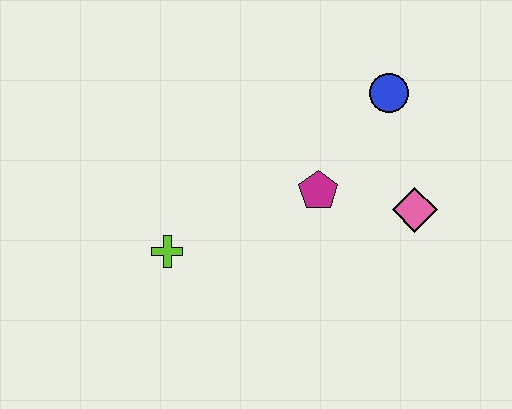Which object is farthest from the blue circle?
The lime cross is farthest from the blue circle.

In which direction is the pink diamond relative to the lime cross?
The pink diamond is to the right of the lime cross.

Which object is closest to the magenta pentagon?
The pink diamond is closest to the magenta pentagon.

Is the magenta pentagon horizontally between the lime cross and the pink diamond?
Yes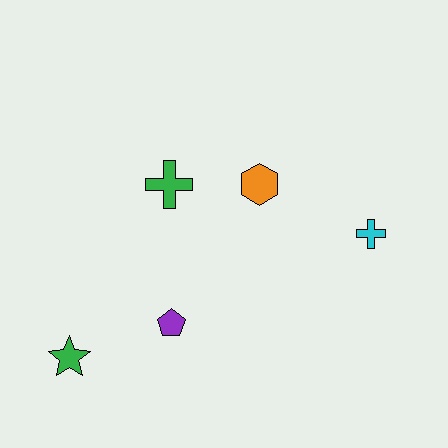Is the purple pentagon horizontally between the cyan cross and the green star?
Yes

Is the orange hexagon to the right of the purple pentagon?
Yes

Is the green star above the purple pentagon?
No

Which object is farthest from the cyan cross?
The green star is farthest from the cyan cross.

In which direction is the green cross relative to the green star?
The green cross is above the green star.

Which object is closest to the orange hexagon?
The green cross is closest to the orange hexagon.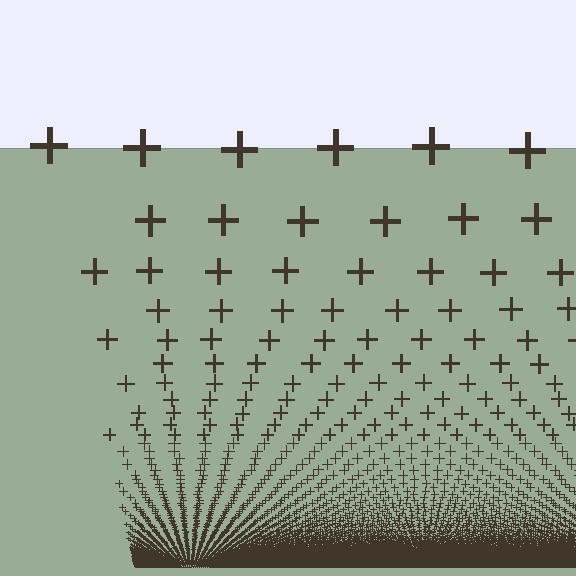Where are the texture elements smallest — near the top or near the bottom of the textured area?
Near the bottom.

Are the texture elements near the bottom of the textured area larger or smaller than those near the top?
Smaller. The gradient is inverted — elements near the bottom are smaller and denser.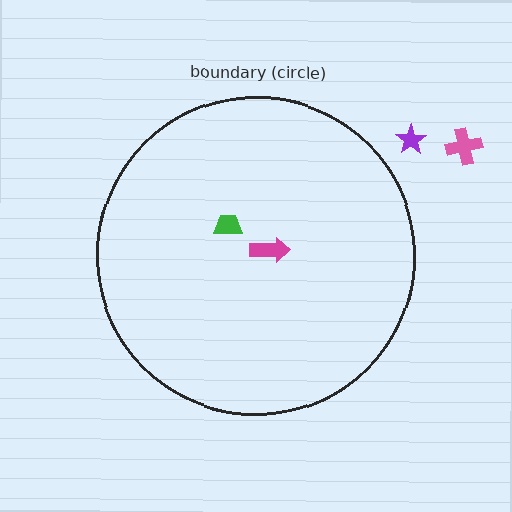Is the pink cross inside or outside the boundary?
Outside.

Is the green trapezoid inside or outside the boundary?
Inside.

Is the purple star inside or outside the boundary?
Outside.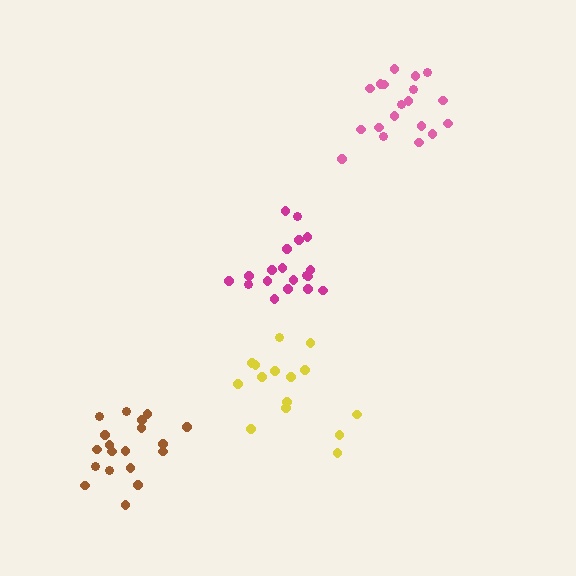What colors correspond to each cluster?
The clusters are colored: brown, magenta, yellow, pink.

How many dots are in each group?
Group 1: 19 dots, Group 2: 20 dots, Group 3: 15 dots, Group 4: 19 dots (73 total).